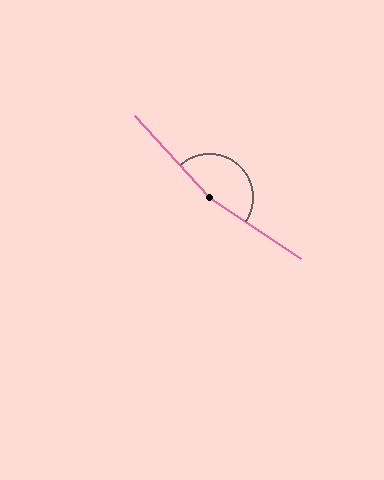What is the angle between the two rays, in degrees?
Approximately 167 degrees.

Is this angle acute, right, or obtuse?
It is obtuse.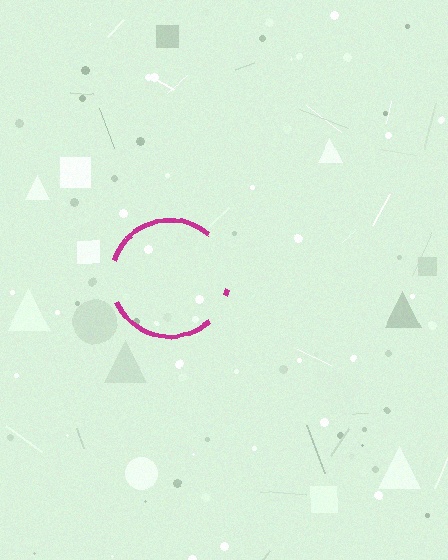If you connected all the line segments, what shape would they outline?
They would outline a circle.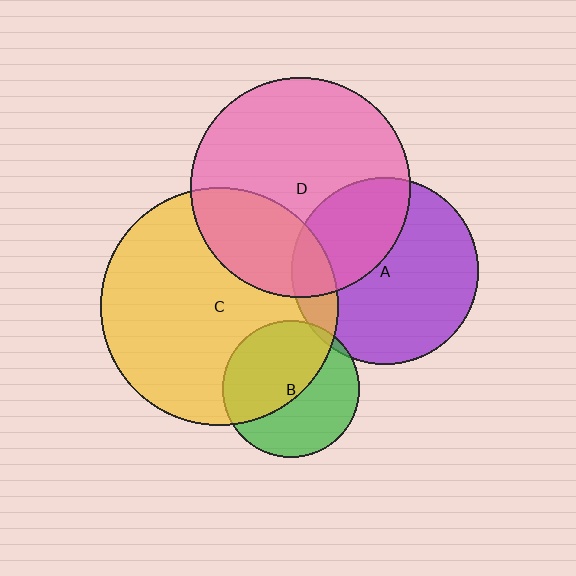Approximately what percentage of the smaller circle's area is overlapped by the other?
Approximately 35%.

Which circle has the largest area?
Circle C (yellow).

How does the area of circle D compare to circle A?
Approximately 1.4 times.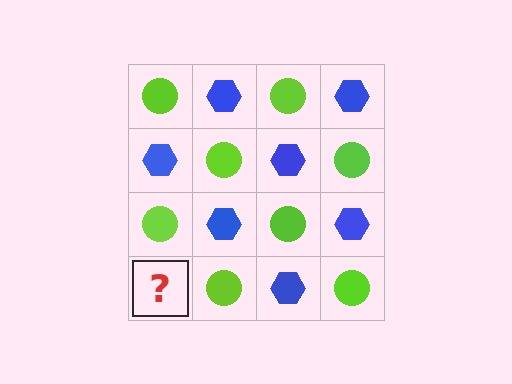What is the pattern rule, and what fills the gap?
The rule is that it alternates lime circle and blue hexagon in a checkerboard pattern. The gap should be filled with a blue hexagon.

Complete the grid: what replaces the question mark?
The question mark should be replaced with a blue hexagon.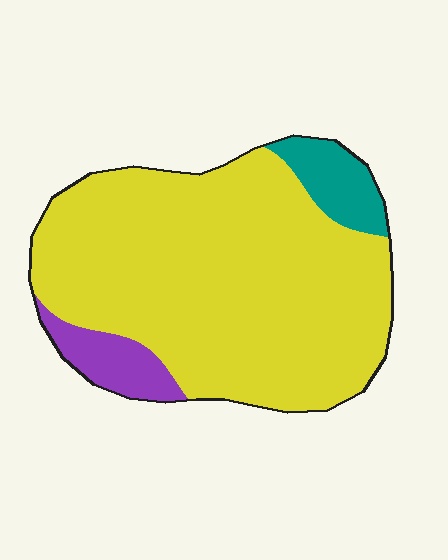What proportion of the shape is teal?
Teal takes up about one tenth (1/10) of the shape.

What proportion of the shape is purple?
Purple takes up less than a quarter of the shape.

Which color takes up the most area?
Yellow, at roughly 85%.